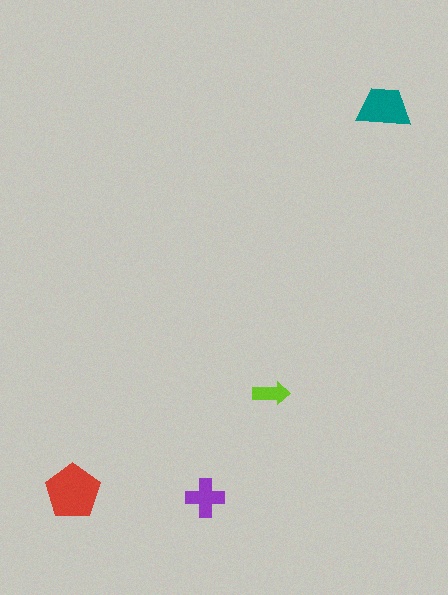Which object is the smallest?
The lime arrow.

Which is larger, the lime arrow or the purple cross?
The purple cross.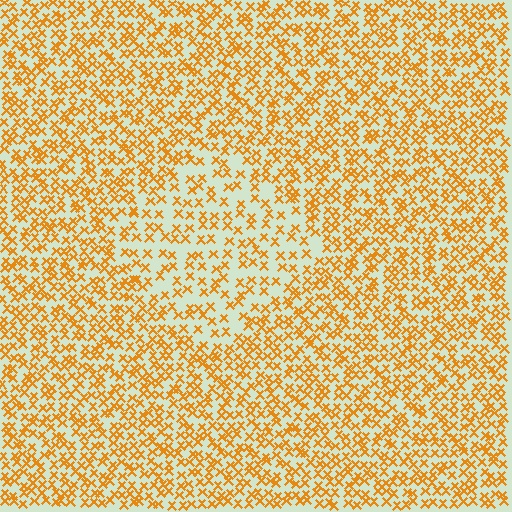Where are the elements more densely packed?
The elements are more densely packed outside the diamond boundary.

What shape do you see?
I see a diamond.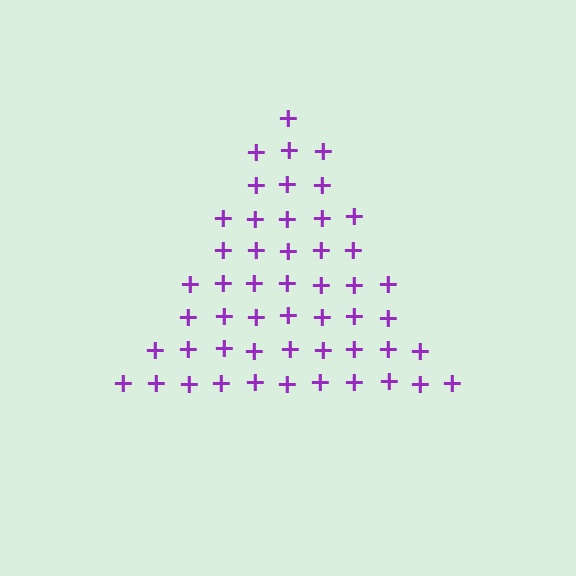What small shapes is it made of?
It is made of small plus signs.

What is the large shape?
The large shape is a triangle.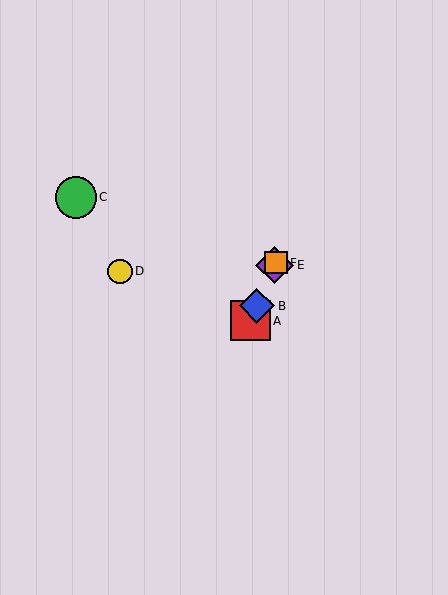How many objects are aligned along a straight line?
4 objects (A, B, E, F) are aligned along a straight line.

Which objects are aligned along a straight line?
Objects A, B, E, F are aligned along a straight line.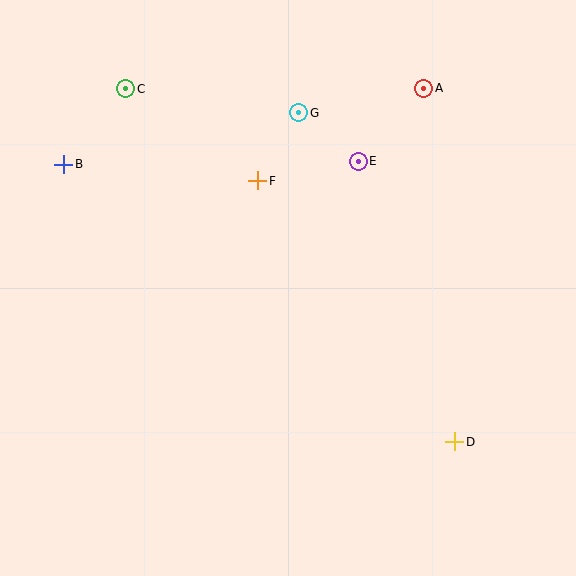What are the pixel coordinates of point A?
Point A is at (424, 88).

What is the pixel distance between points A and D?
The distance between A and D is 355 pixels.